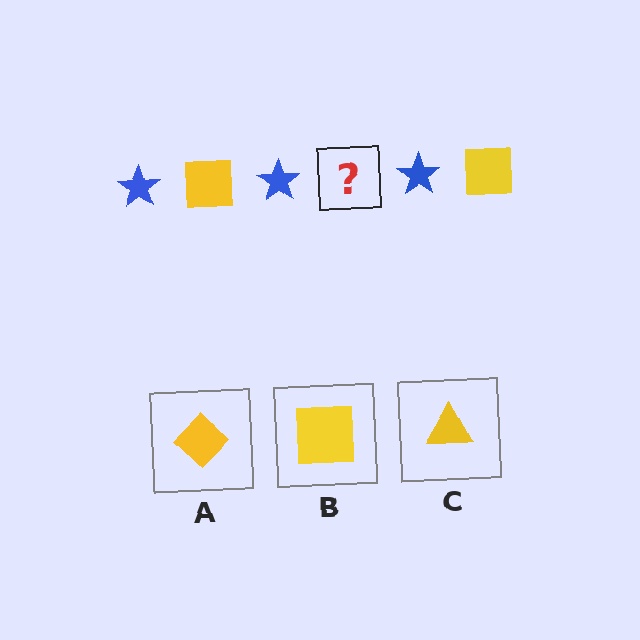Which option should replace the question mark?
Option B.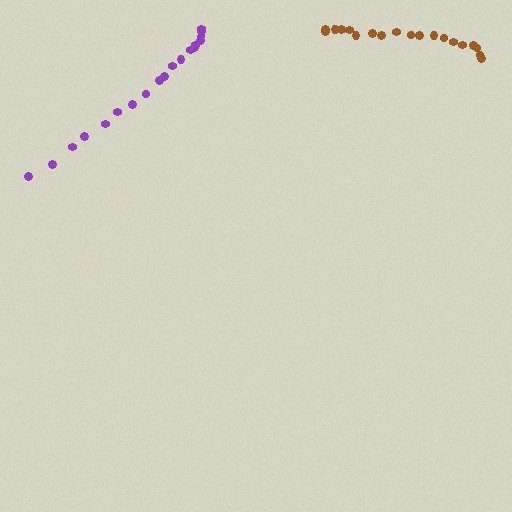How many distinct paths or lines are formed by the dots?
There are 2 distinct paths.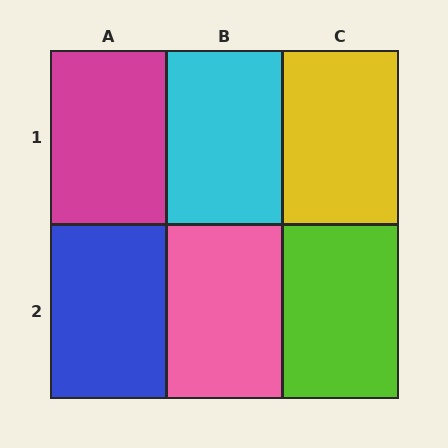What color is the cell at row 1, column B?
Cyan.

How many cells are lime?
1 cell is lime.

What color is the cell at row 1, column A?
Magenta.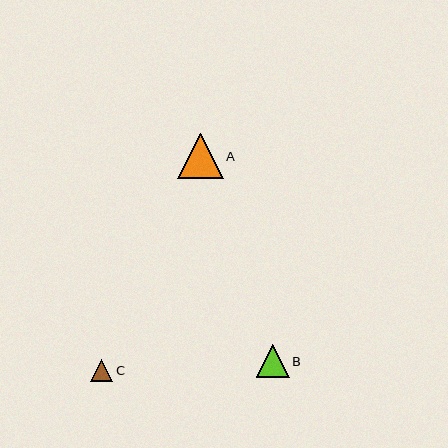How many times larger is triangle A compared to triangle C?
Triangle A is approximately 2.0 times the size of triangle C.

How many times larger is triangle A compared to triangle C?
Triangle A is approximately 2.0 times the size of triangle C.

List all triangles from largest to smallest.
From largest to smallest: A, B, C.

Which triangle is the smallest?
Triangle C is the smallest with a size of approximately 22 pixels.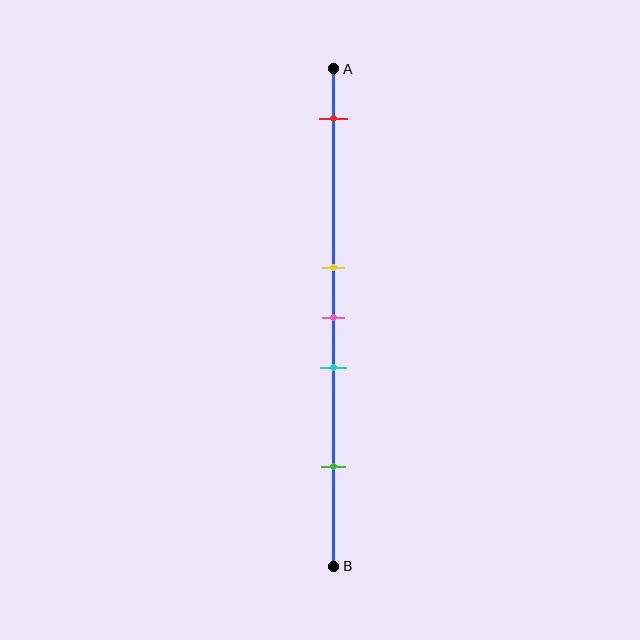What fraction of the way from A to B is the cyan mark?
The cyan mark is approximately 60% (0.6) of the way from A to B.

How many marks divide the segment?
There are 5 marks dividing the segment.